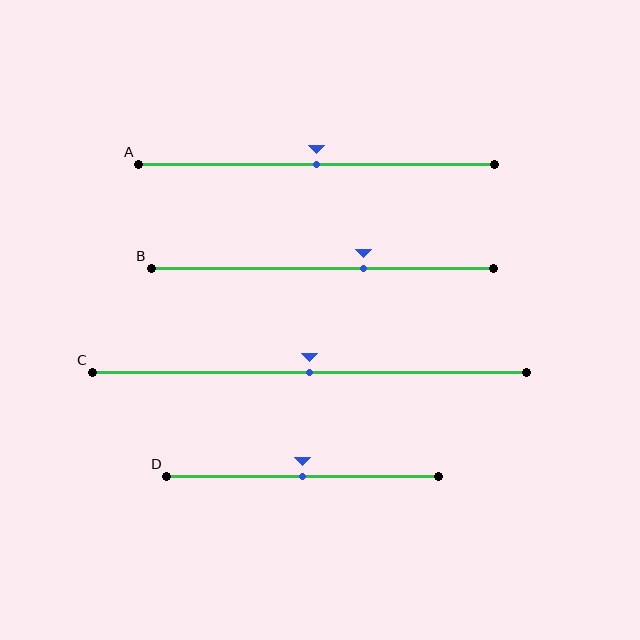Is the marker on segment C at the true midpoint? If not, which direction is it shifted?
Yes, the marker on segment C is at the true midpoint.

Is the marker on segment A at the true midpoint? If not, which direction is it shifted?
Yes, the marker on segment A is at the true midpoint.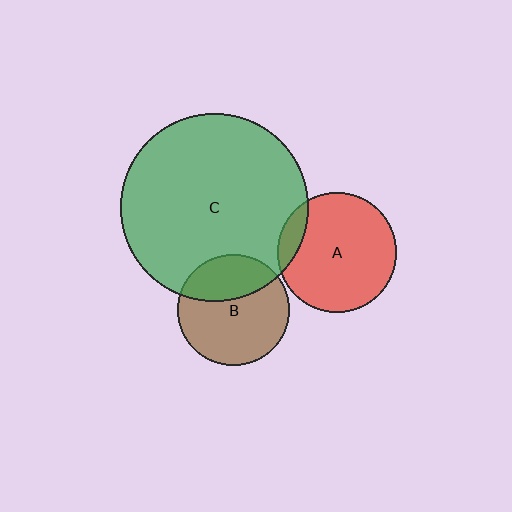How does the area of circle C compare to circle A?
Approximately 2.5 times.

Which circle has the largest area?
Circle C (green).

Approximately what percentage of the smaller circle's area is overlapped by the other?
Approximately 10%.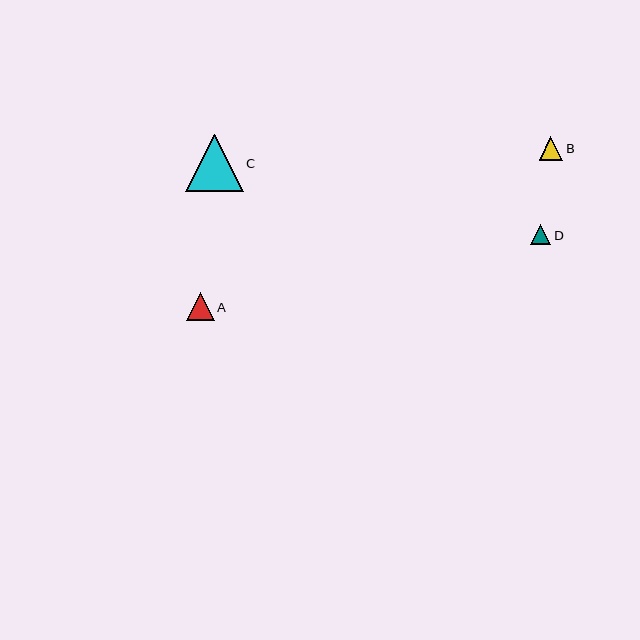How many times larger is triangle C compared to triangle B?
Triangle C is approximately 2.4 times the size of triangle B.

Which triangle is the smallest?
Triangle D is the smallest with a size of approximately 20 pixels.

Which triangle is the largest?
Triangle C is the largest with a size of approximately 57 pixels.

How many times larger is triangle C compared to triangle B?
Triangle C is approximately 2.4 times the size of triangle B.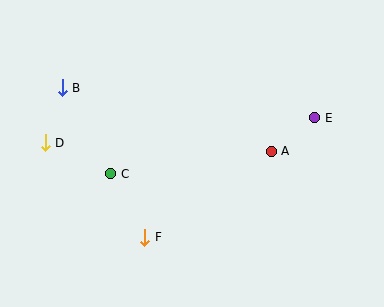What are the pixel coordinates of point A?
Point A is at (271, 152).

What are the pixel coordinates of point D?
Point D is at (45, 143).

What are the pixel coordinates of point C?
Point C is at (111, 174).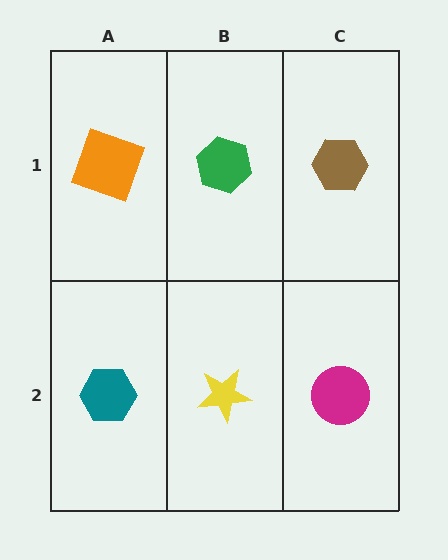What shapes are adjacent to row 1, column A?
A teal hexagon (row 2, column A), a green hexagon (row 1, column B).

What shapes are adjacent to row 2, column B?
A green hexagon (row 1, column B), a teal hexagon (row 2, column A), a magenta circle (row 2, column C).